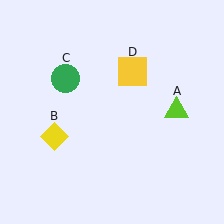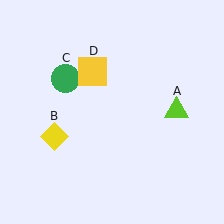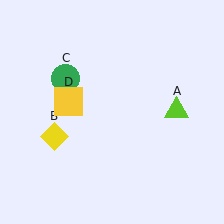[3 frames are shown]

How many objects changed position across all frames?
1 object changed position: yellow square (object D).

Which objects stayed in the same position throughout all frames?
Lime triangle (object A) and yellow diamond (object B) and green circle (object C) remained stationary.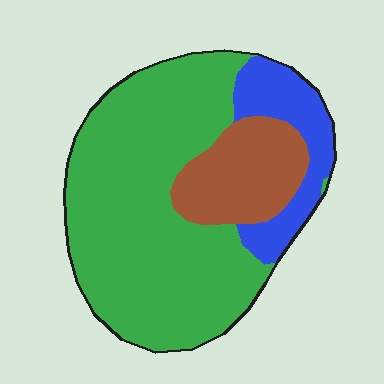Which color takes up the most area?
Green, at roughly 65%.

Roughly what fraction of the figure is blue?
Blue takes up about one sixth (1/6) of the figure.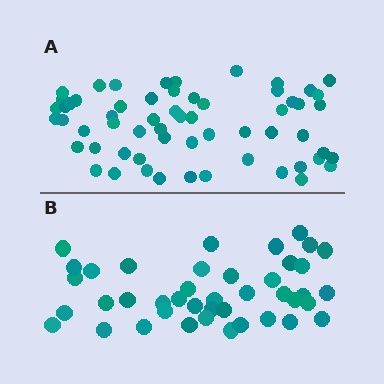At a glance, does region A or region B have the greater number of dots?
Region A (the top region) has more dots.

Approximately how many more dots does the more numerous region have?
Region A has approximately 20 more dots than region B.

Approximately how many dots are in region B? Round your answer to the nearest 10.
About 40 dots. (The exact count is 42, which rounds to 40.)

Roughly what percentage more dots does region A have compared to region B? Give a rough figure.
About 45% more.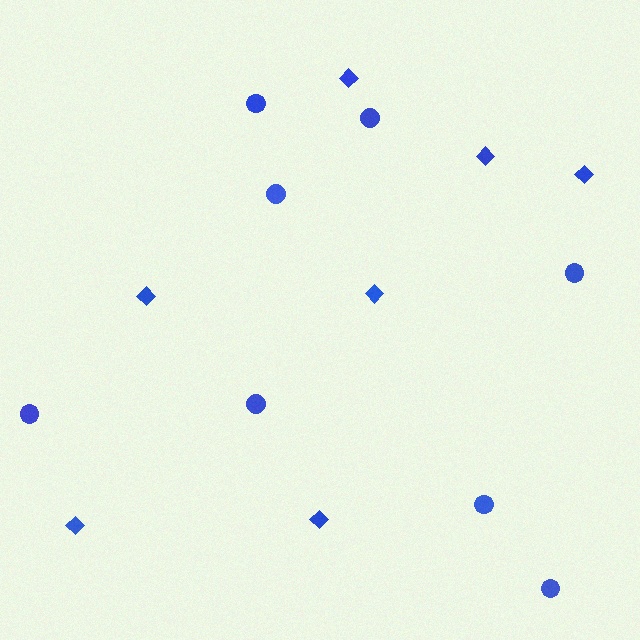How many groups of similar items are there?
There are 2 groups: one group of diamonds (7) and one group of circles (8).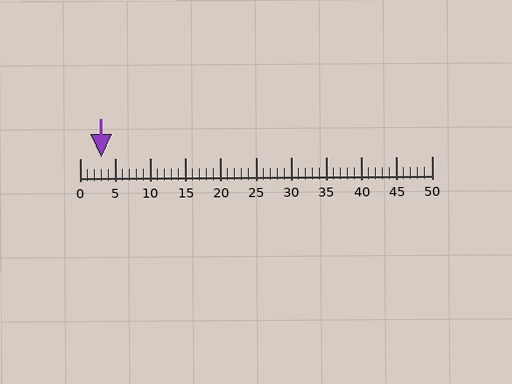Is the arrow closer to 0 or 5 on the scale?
The arrow is closer to 5.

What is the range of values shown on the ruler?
The ruler shows values from 0 to 50.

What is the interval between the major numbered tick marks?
The major tick marks are spaced 5 units apart.